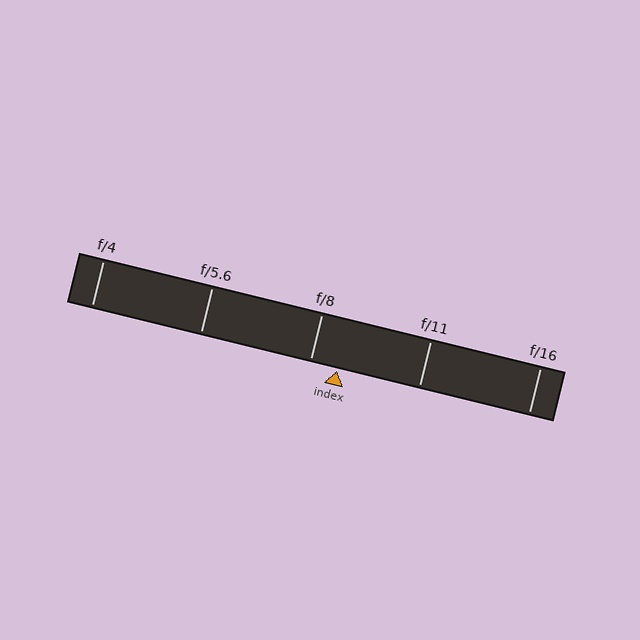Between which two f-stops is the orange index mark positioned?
The index mark is between f/8 and f/11.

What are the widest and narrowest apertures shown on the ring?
The widest aperture shown is f/4 and the narrowest is f/16.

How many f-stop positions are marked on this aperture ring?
There are 5 f-stop positions marked.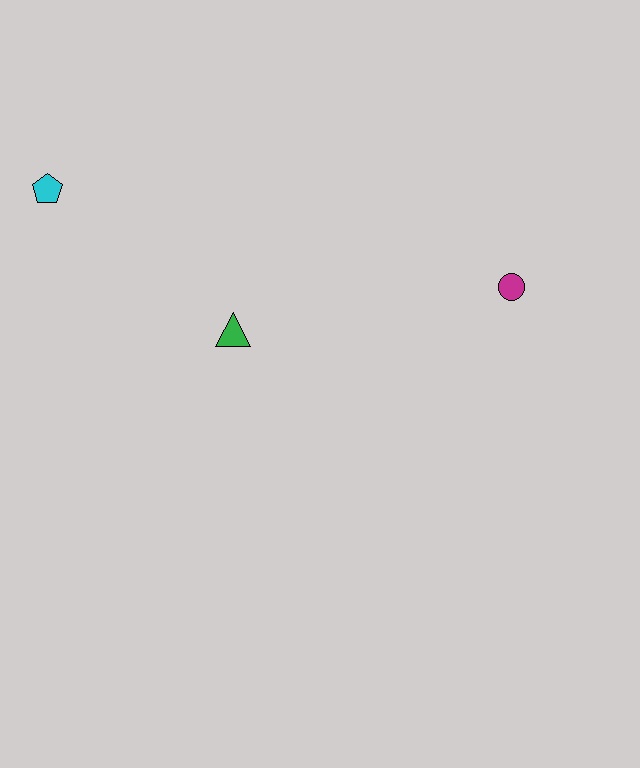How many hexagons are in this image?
There are no hexagons.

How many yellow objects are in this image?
There are no yellow objects.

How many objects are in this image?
There are 3 objects.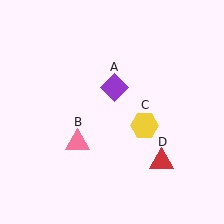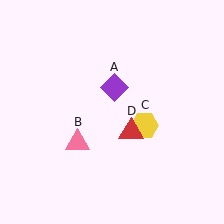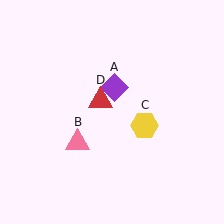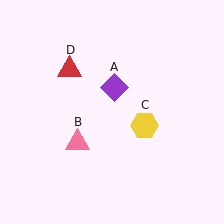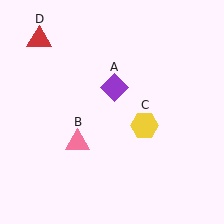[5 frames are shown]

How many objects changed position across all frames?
1 object changed position: red triangle (object D).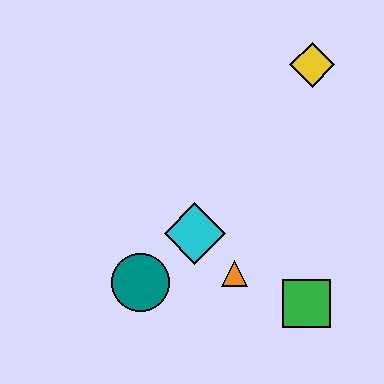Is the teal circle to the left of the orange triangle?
Yes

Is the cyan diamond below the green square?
No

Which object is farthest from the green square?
The yellow diamond is farthest from the green square.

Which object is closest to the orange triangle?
The cyan diamond is closest to the orange triangle.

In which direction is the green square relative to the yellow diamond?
The green square is below the yellow diamond.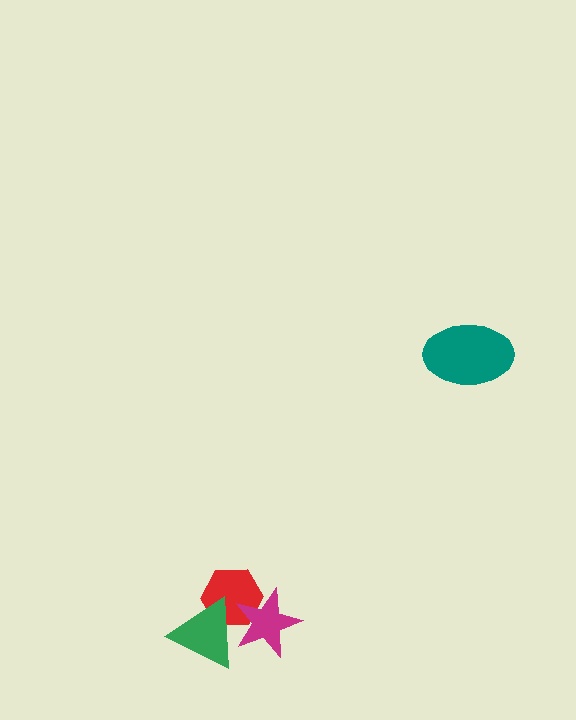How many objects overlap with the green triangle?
2 objects overlap with the green triangle.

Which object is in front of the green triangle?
The magenta star is in front of the green triangle.